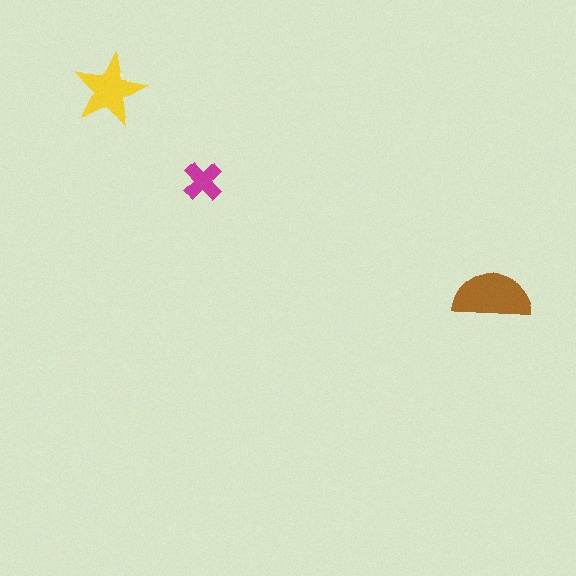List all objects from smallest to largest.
The magenta cross, the yellow star, the brown semicircle.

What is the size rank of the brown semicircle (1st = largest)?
1st.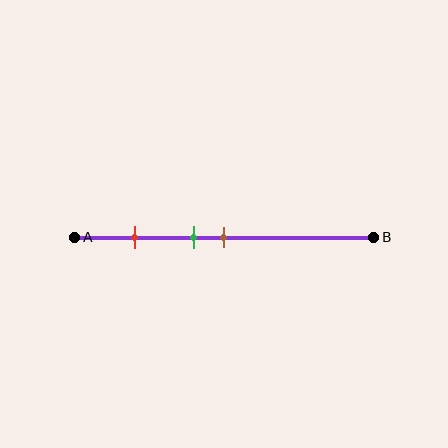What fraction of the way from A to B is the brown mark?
The brown mark is approximately 50% (0.5) of the way from A to B.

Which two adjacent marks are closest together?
The green and brown marks are the closest adjacent pair.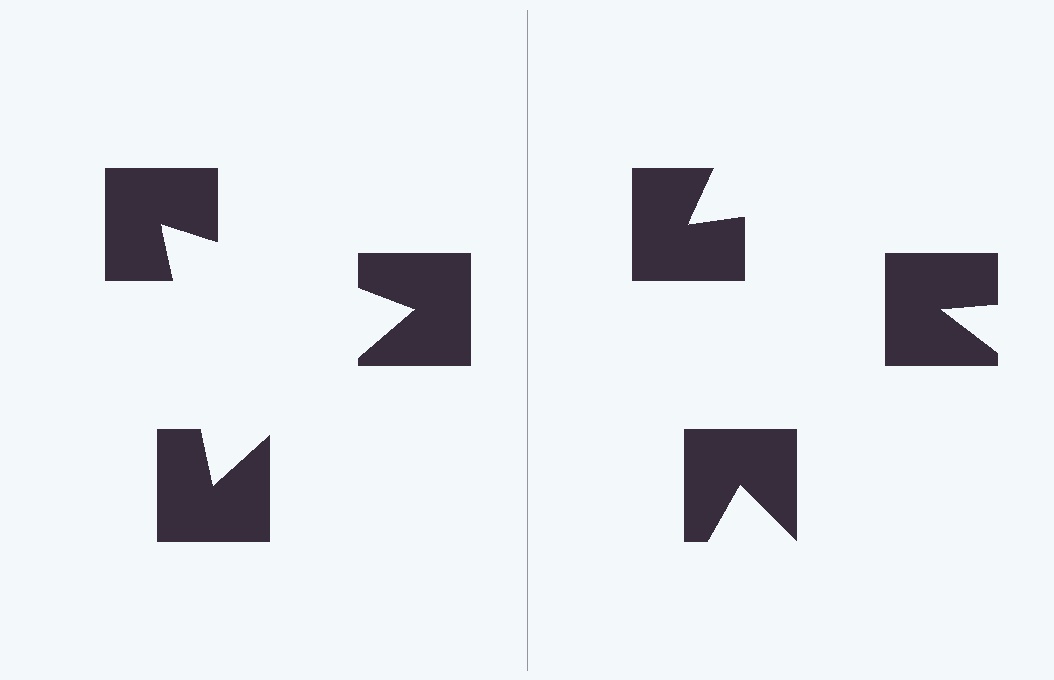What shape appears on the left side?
An illusory triangle.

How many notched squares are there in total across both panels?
6 — 3 on each side.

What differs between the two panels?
The notched squares are positioned identically on both sides; only the wedge orientations differ. On the left they align to a triangle; on the right they are misaligned.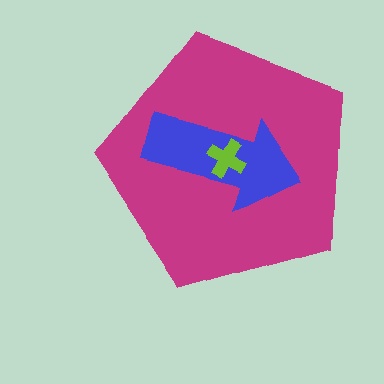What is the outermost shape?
The magenta pentagon.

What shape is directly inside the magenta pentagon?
The blue arrow.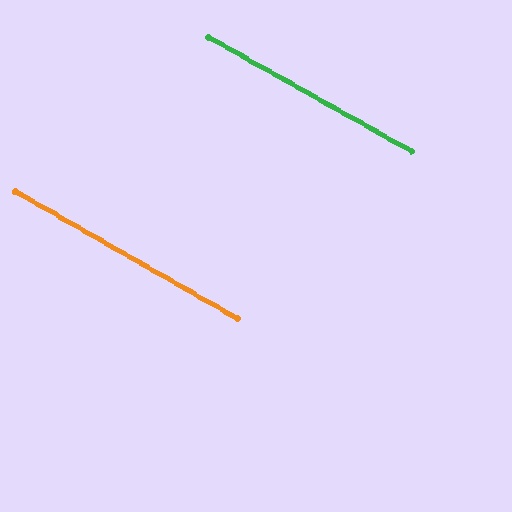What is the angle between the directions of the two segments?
Approximately 0 degrees.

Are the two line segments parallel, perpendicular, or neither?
Parallel — their directions differ by only 0.3°.